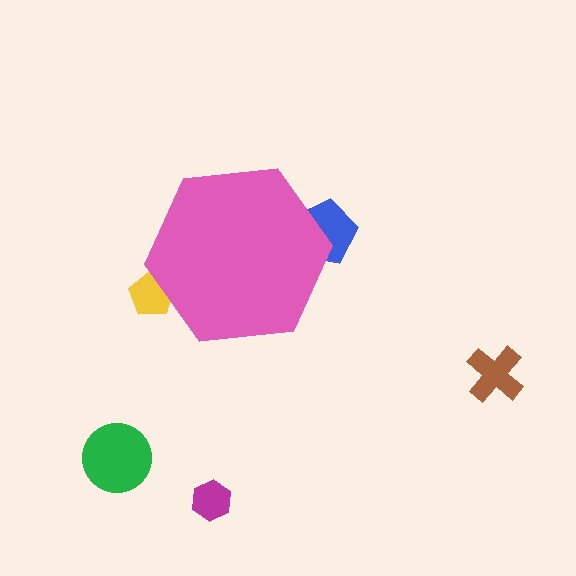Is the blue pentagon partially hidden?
Yes, the blue pentagon is partially hidden behind the pink hexagon.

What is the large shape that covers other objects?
A pink hexagon.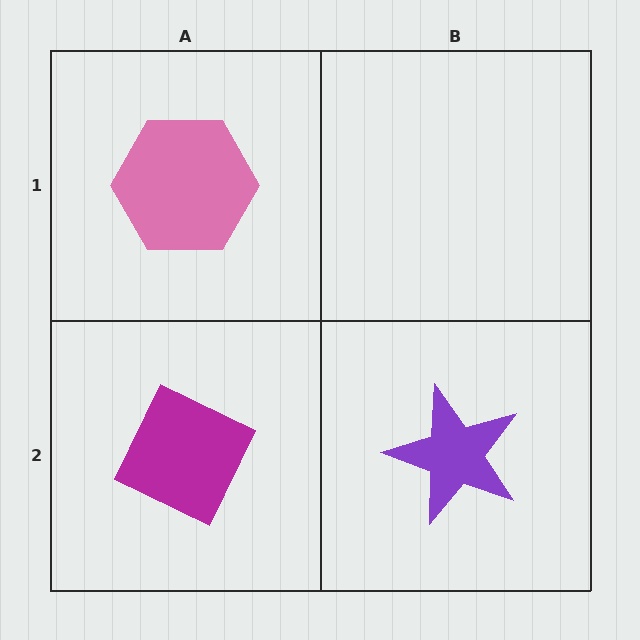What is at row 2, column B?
A purple star.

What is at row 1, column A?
A pink hexagon.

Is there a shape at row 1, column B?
No, that cell is empty.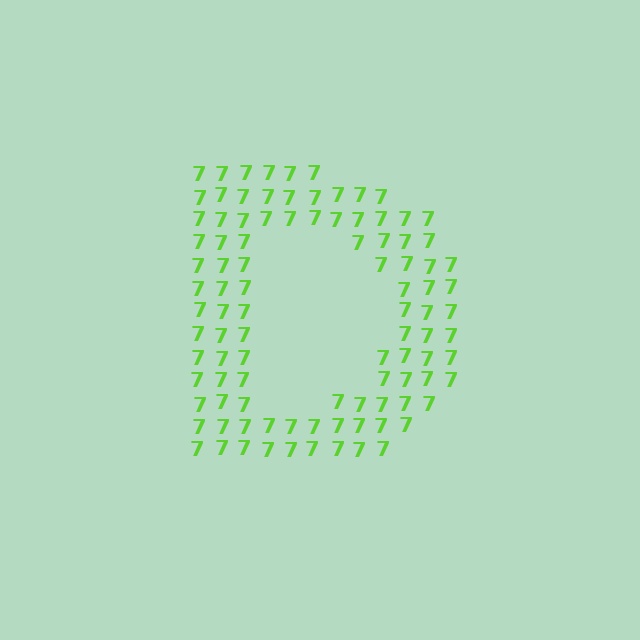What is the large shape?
The large shape is the letter D.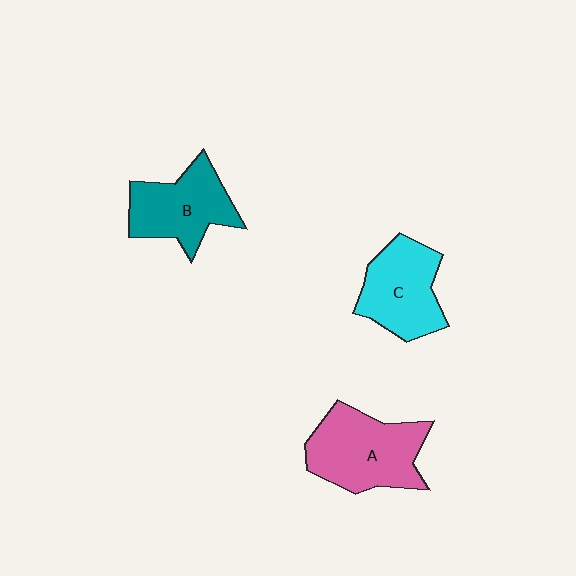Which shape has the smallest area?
Shape B (teal).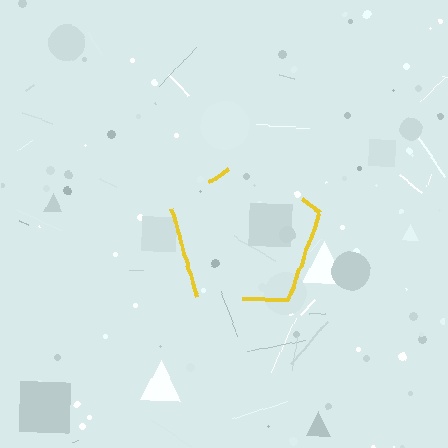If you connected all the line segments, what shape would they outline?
They would outline a pentagon.